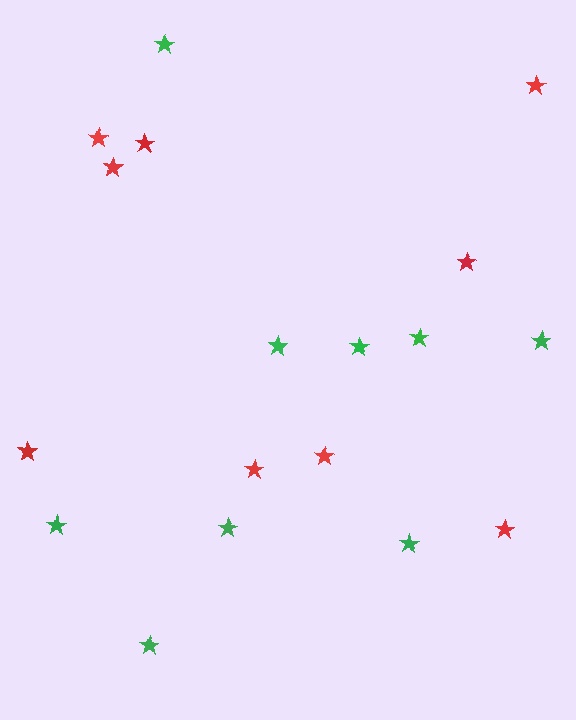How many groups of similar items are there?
There are 2 groups: one group of green stars (9) and one group of red stars (9).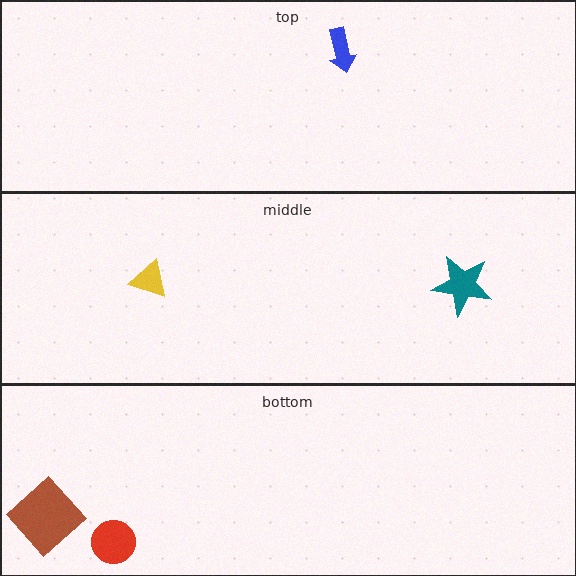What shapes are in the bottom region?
The brown diamond, the red circle.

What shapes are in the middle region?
The yellow triangle, the teal star.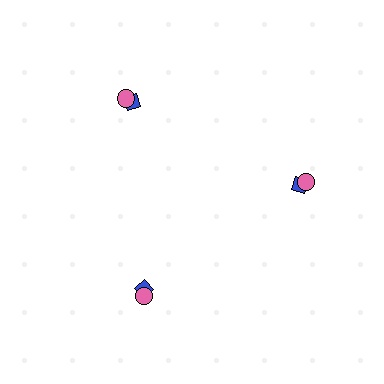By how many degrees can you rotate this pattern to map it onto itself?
The pattern maps onto itself every 120 degrees of rotation.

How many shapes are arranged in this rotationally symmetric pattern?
There are 6 shapes, arranged in 3 groups of 2.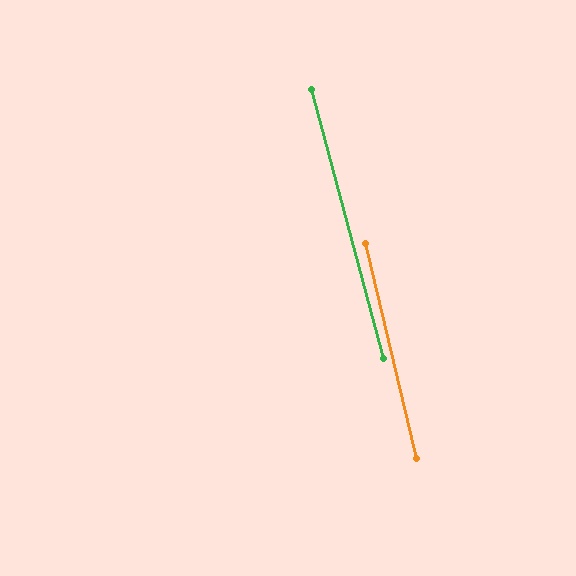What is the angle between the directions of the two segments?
Approximately 2 degrees.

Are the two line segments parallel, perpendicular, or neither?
Parallel — their directions differ by only 1.5°.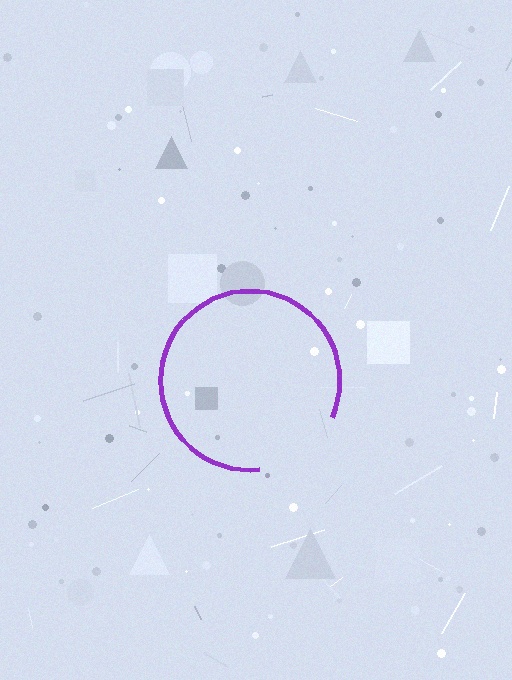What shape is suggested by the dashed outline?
The dashed outline suggests a circle.